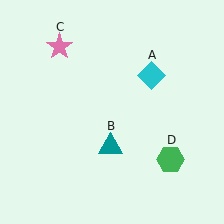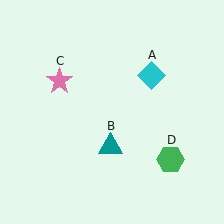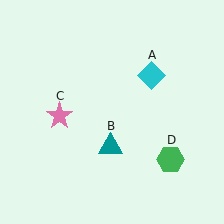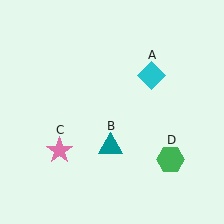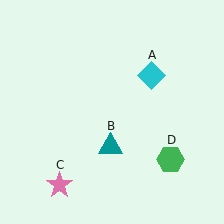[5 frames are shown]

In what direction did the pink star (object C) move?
The pink star (object C) moved down.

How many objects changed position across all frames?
1 object changed position: pink star (object C).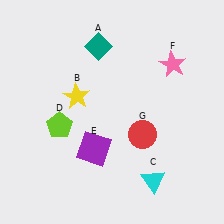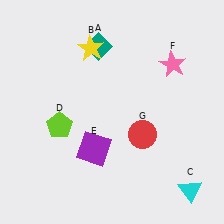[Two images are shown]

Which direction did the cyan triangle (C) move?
The cyan triangle (C) moved right.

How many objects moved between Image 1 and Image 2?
2 objects moved between the two images.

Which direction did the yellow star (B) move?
The yellow star (B) moved up.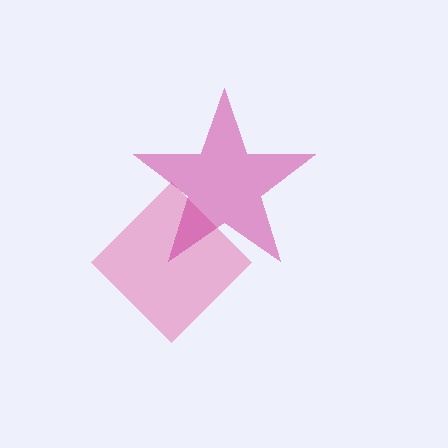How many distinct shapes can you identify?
There are 2 distinct shapes: a pink diamond, a magenta star.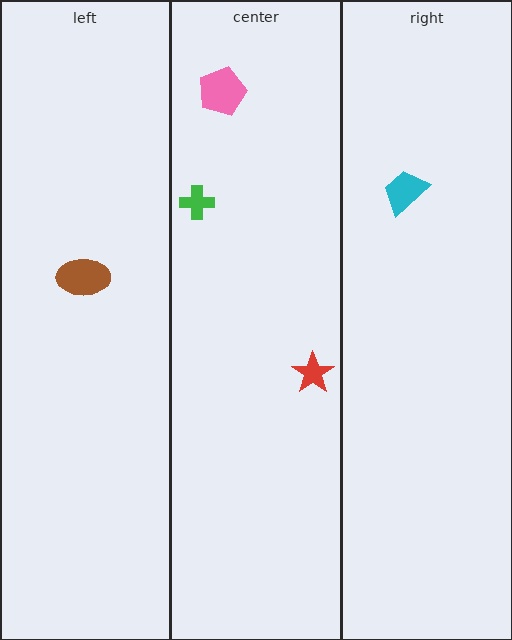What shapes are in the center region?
The pink pentagon, the green cross, the red star.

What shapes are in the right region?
The cyan trapezoid.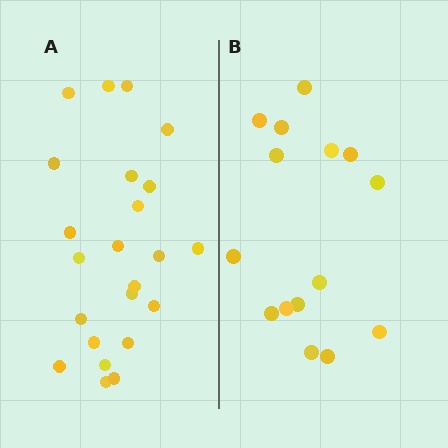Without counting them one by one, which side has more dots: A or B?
Region A (the left region) has more dots.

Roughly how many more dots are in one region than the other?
Region A has roughly 8 or so more dots than region B.